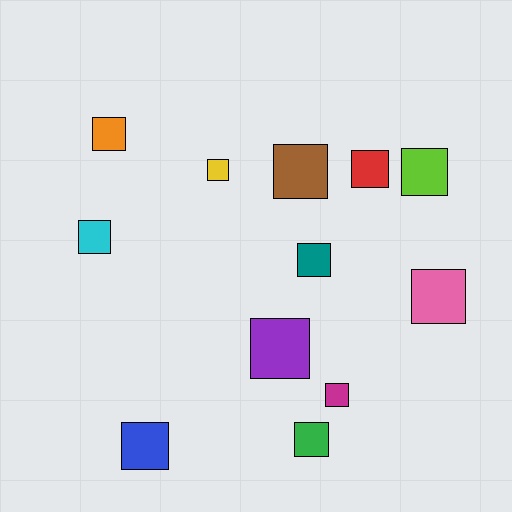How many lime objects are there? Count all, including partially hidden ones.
There is 1 lime object.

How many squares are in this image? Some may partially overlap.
There are 12 squares.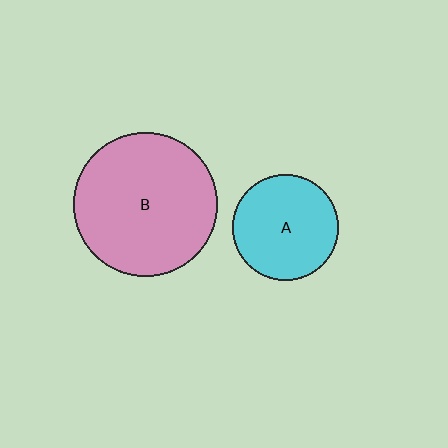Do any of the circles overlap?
No, none of the circles overlap.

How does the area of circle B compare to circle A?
Approximately 1.8 times.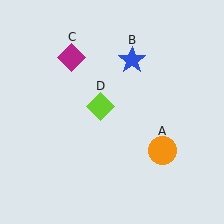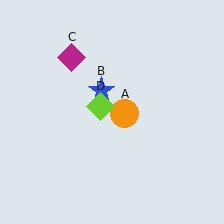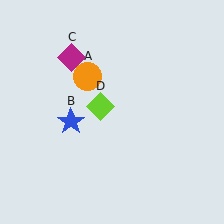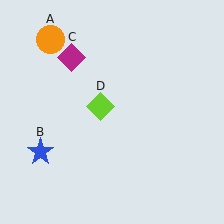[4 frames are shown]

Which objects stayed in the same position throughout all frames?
Magenta diamond (object C) and lime diamond (object D) remained stationary.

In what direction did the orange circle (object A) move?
The orange circle (object A) moved up and to the left.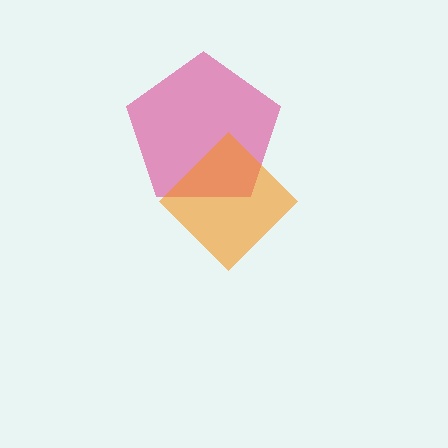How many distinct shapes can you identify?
There are 2 distinct shapes: a pink pentagon, an orange diamond.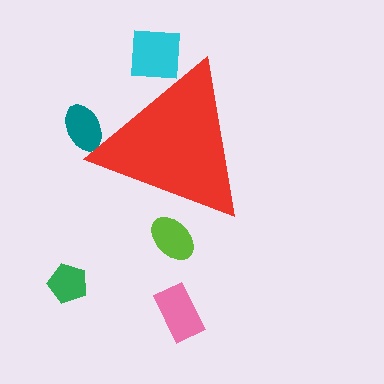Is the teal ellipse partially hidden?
Yes, the teal ellipse is partially hidden behind the red triangle.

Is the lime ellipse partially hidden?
Yes, the lime ellipse is partially hidden behind the red triangle.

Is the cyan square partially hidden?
Yes, the cyan square is partially hidden behind the red triangle.